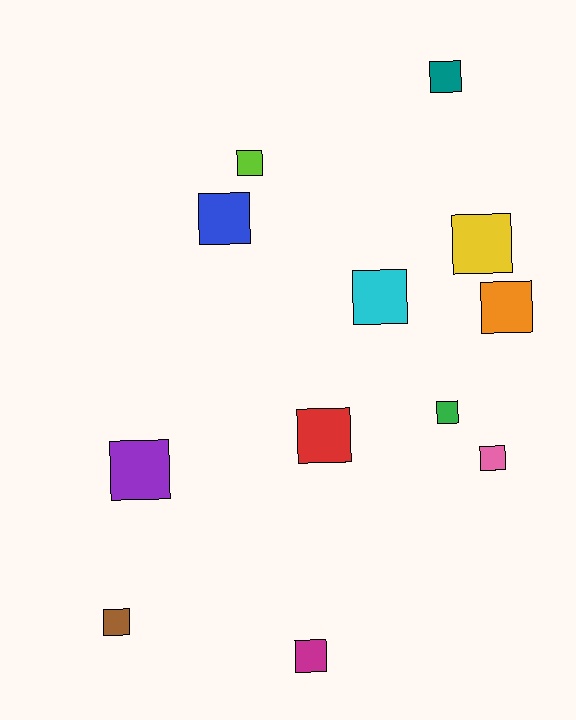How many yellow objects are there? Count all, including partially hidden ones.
There is 1 yellow object.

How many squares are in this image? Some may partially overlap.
There are 12 squares.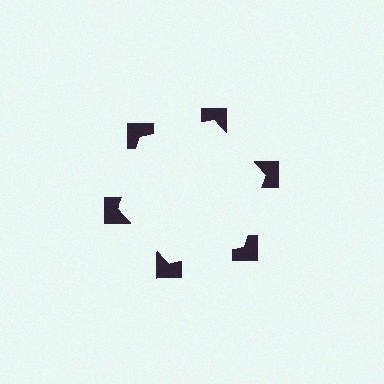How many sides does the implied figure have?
6 sides.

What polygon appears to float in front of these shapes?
An illusory hexagon — its edges are inferred from the aligned wedge cuts in the notched squares, not physically drawn.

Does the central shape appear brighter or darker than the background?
It typically appears slightly brighter than the background, even though no actual brightness change is drawn.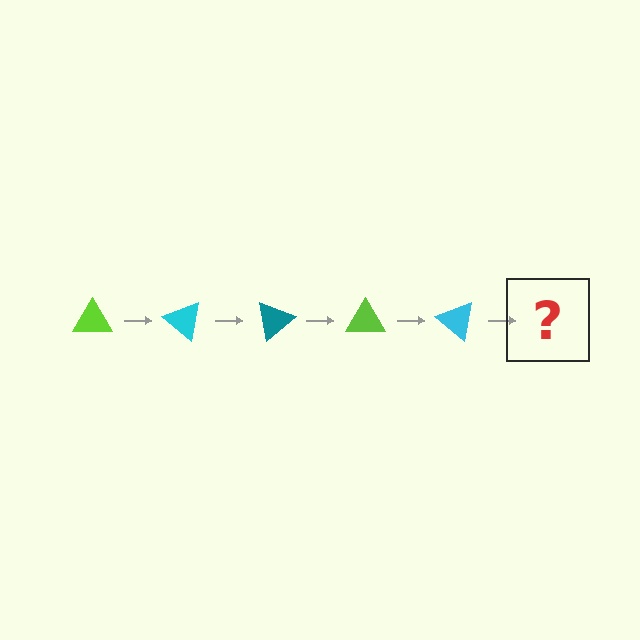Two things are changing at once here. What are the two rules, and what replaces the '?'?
The two rules are that it rotates 40 degrees each step and the color cycles through lime, cyan, and teal. The '?' should be a teal triangle, rotated 200 degrees from the start.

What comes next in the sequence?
The next element should be a teal triangle, rotated 200 degrees from the start.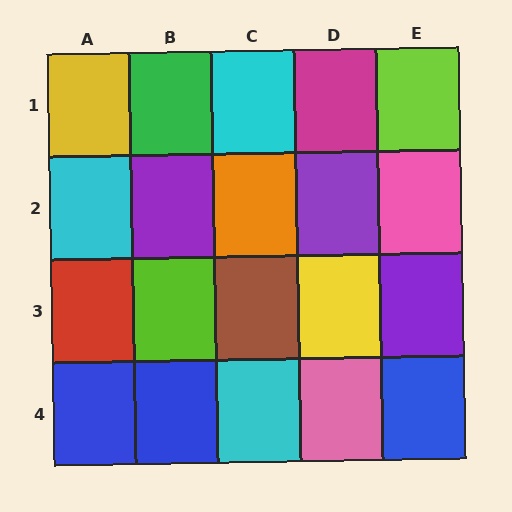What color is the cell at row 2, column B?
Purple.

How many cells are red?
1 cell is red.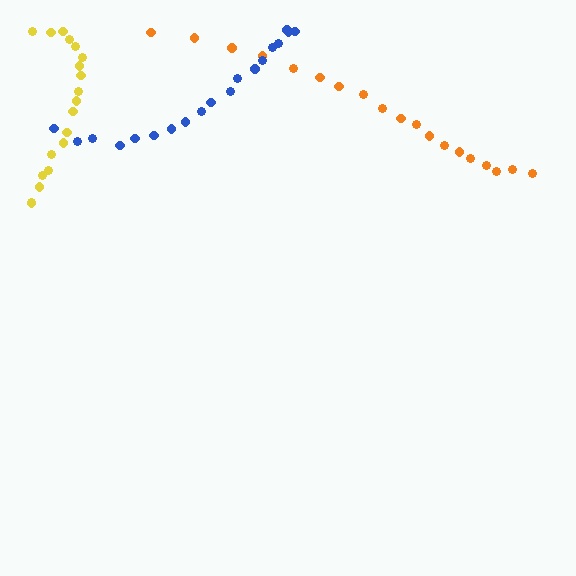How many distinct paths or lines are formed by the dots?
There are 3 distinct paths.